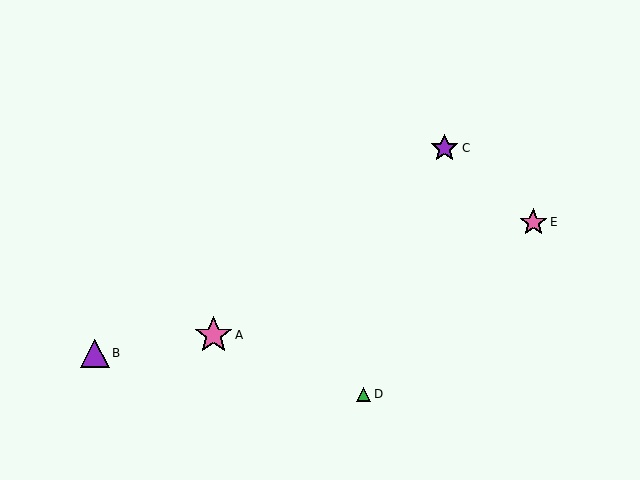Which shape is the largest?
The pink star (labeled A) is the largest.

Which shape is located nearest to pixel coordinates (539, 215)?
The pink star (labeled E) at (533, 222) is nearest to that location.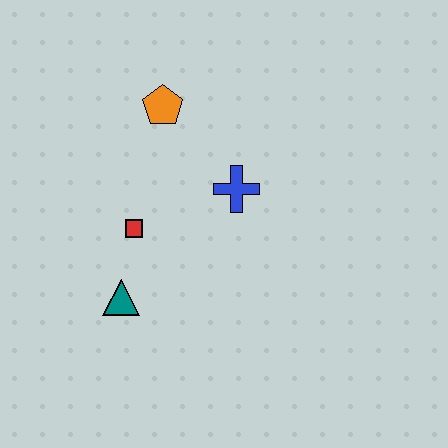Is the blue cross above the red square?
Yes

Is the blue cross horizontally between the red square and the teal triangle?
No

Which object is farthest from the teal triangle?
The orange pentagon is farthest from the teal triangle.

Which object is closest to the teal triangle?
The red square is closest to the teal triangle.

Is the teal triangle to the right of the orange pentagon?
No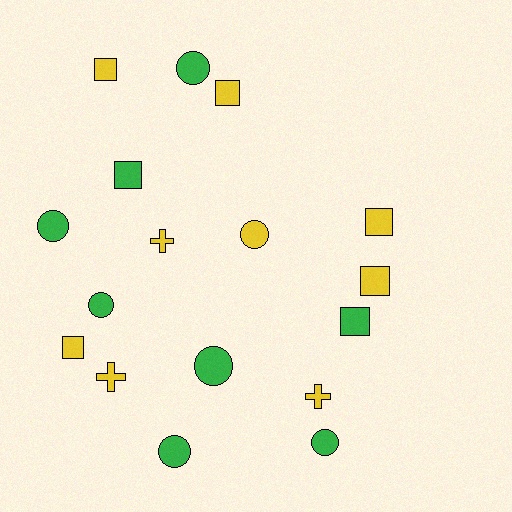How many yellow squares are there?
There are 5 yellow squares.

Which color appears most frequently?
Yellow, with 9 objects.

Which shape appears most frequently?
Square, with 7 objects.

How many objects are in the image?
There are 17 objects.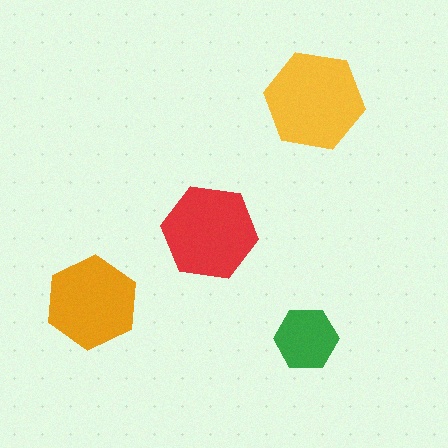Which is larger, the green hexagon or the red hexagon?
The red one.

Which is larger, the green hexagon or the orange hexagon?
The orange one.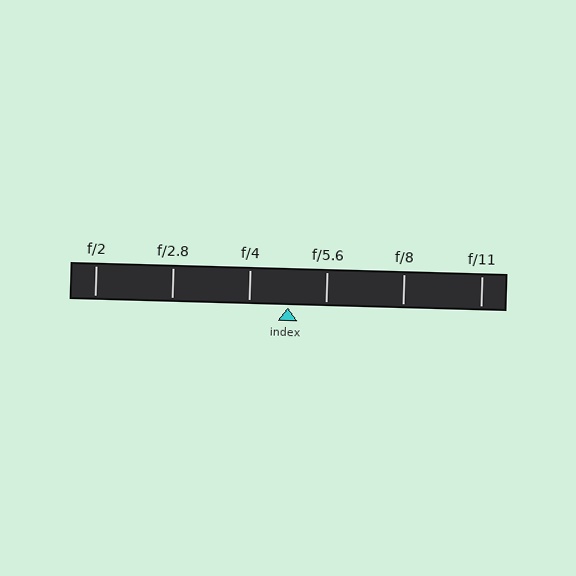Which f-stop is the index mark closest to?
The index mark is closest to f/5.6.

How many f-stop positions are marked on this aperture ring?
There are 6 f-stop positions marked.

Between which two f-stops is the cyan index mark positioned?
The index mark is between f/4 and f/5.6.